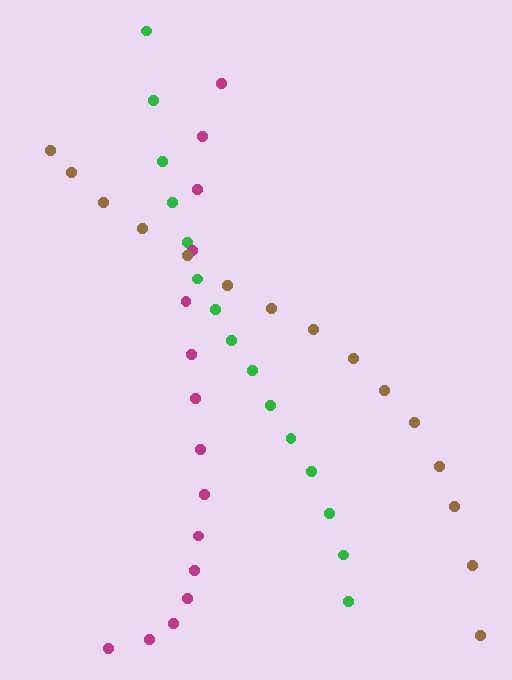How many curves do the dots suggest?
There are 3 distinct paths.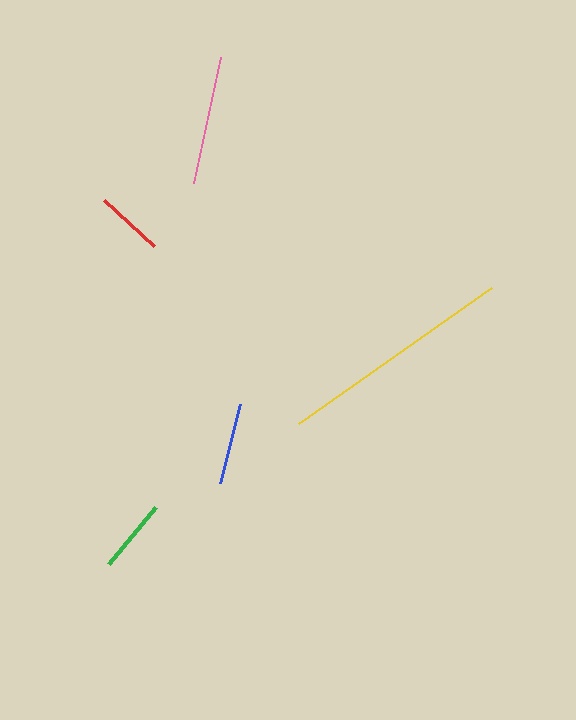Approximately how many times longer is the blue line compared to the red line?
The blue line is approximately 1.2 times the length of the red line.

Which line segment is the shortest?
The red line is the shortest at approximately 68 pixels.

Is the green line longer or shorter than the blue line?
The blue line is longer than the green line.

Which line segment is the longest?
The yellow line is the longest at approximately 236 pixels.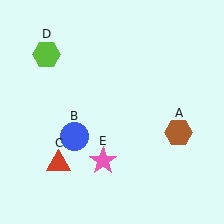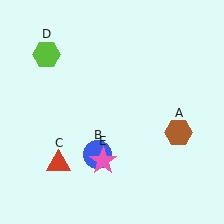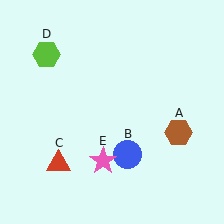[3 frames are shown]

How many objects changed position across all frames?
1 object changed position: blue circle (object B).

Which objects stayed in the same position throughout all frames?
Brown hexagon (object A) and red triangle (object C) and lime hexagon (object D) and pink star (object E) remained stationary.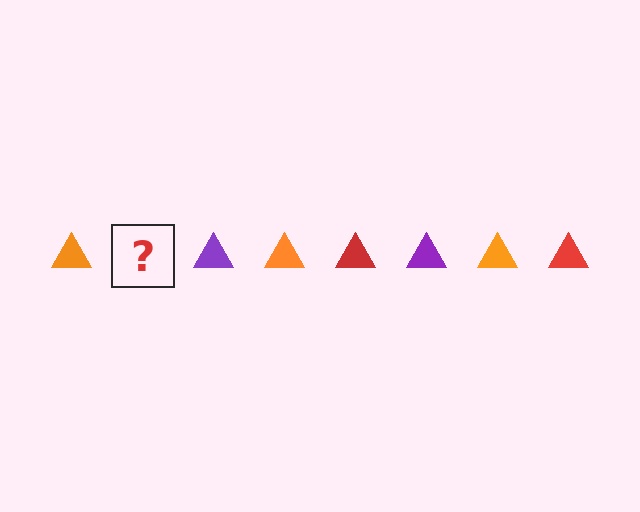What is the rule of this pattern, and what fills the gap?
The rule is that the pattern cycles through orange, red, purple triangles. The gap should be filled with a red triangle.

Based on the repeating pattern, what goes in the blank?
The blank should be a red triangle.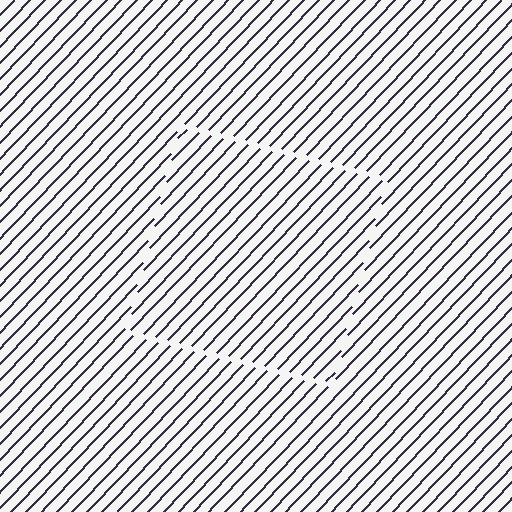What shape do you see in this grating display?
An illusory square. The interior of the shape contains the same grating, shifted by half a period — the contour is defined by the phase discontinuity where line-ends from the inner and outer gratings abut.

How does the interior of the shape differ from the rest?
The interior of the shape contains the same grating, shifted by half a period — the contour is defined by the phase discontinuity where line-ends from the inner and outer gratings abut.